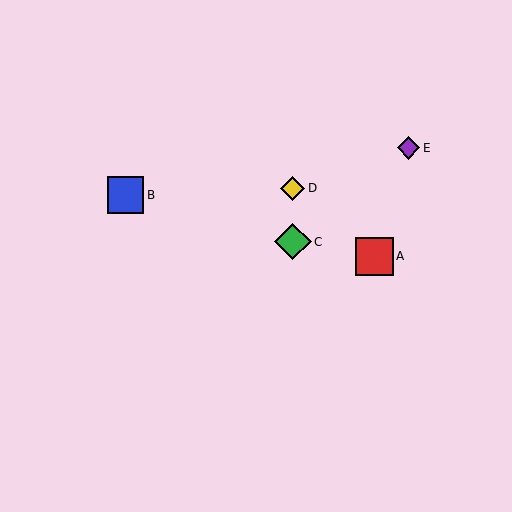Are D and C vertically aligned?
Yes, both are at x≈293.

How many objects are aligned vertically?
2 objects (C, D) are aligned vertically.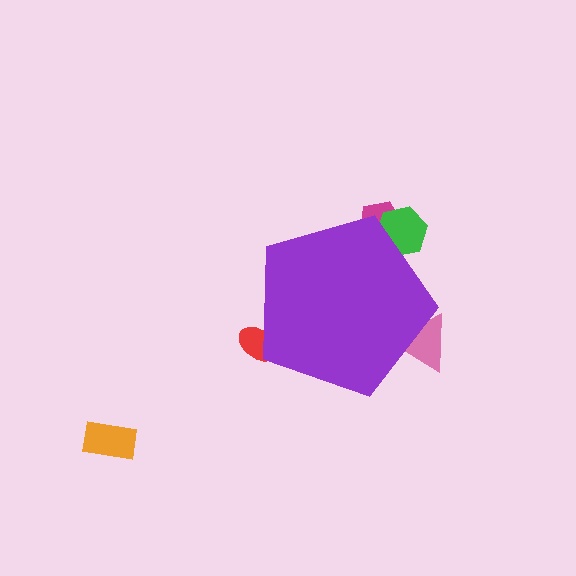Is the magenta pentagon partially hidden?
Yes, the magenta pentagon is partially hidden behind the purple pentagon.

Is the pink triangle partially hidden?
Yes, the pink triangle is partially hidden behind the purple pentagon.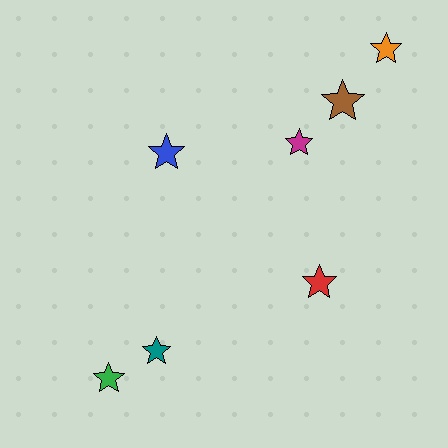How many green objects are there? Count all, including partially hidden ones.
There is 1 green object.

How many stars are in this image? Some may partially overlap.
There are 7 stars.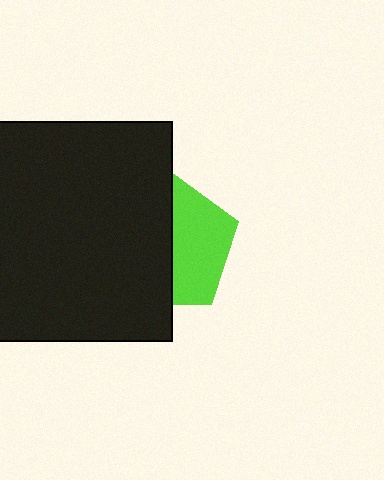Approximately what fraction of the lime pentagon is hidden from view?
Roughly 56% of the lime pentagon is hidden behind the black square.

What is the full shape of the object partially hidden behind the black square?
The partially hidden object is a lime pentagon.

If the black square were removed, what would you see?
You would see the complete lime pentagon.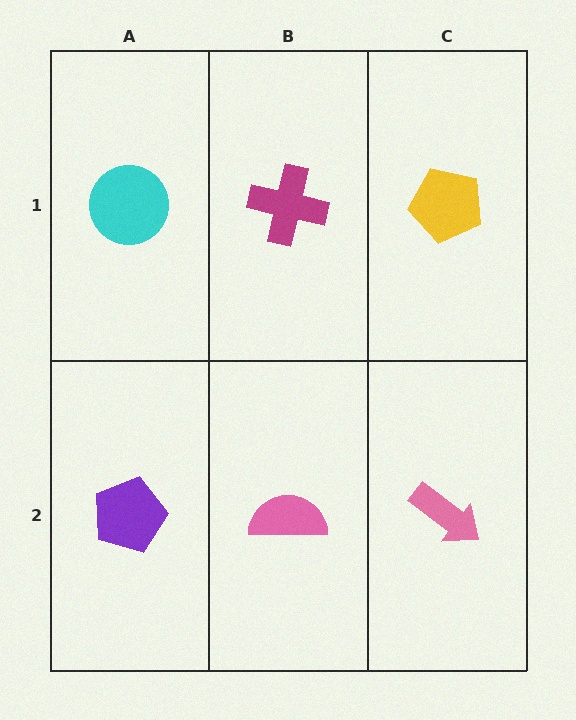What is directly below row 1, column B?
A pink semicircle.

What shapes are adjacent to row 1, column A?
A purple pentagon (row 2, column A), a magenta cross (row 1, column B).